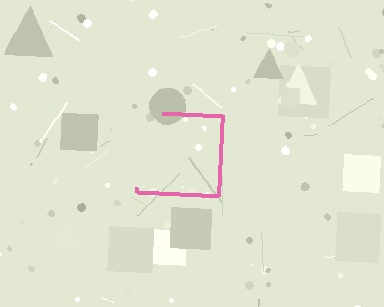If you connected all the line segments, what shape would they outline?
They would outline a square.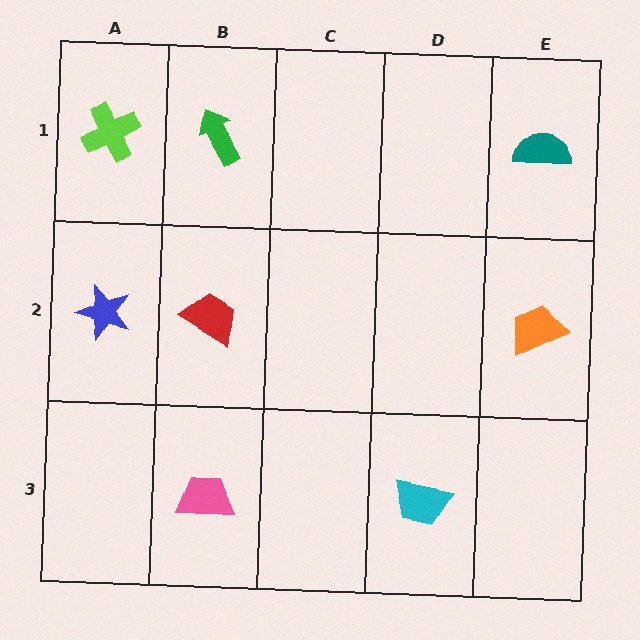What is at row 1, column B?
A green arrow.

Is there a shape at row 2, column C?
No, that cell is empty.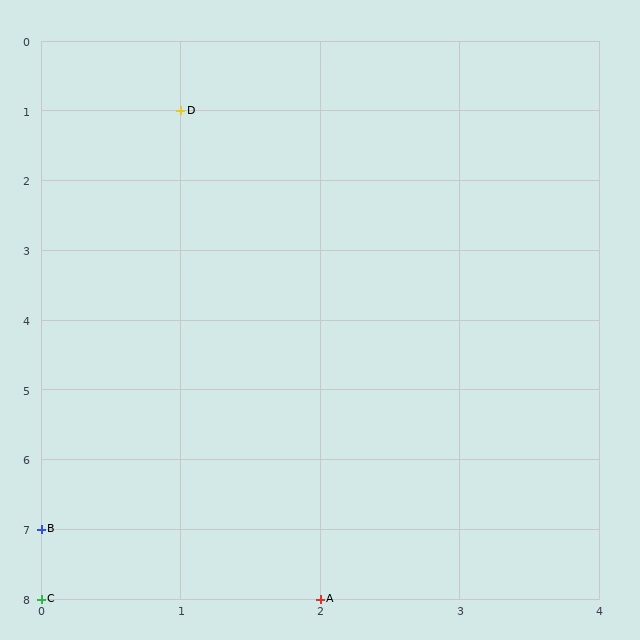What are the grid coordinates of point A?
Point A is at grid coordinates (2, 8).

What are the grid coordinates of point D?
Point D is at grid coordinates (1, 1).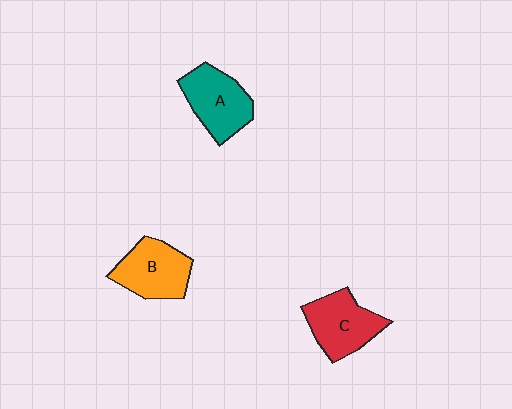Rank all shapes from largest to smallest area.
From largest to smallest: A (teal), C (red), B (orange).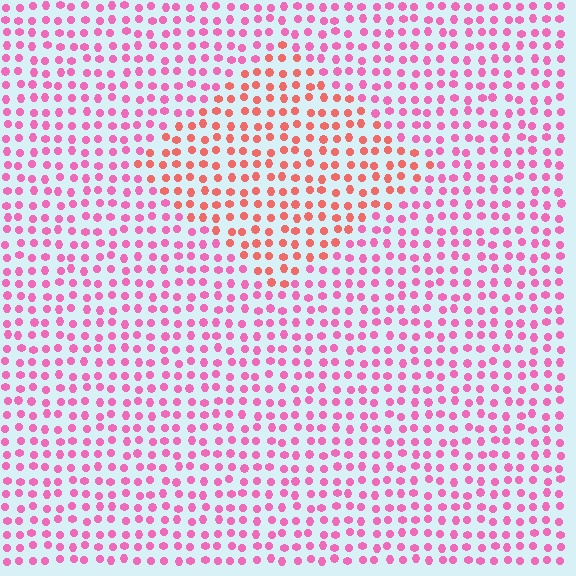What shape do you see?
I see a diamond.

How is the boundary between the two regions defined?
The boundary is defined purely by a slight shift in hue (about 35 degrees). Spacing, size, and orientation are identical on both sides.